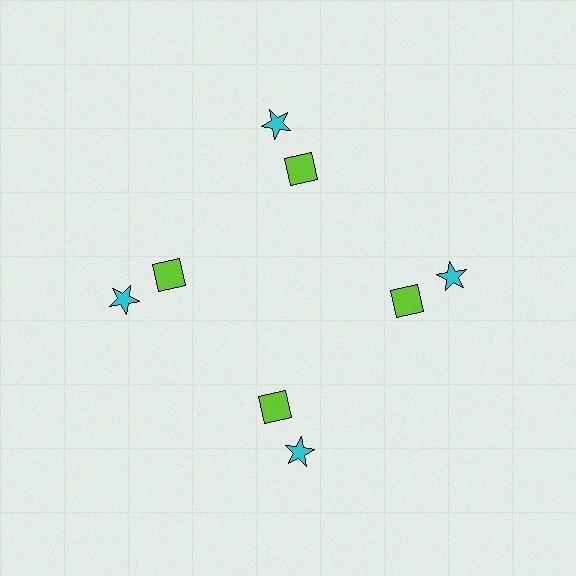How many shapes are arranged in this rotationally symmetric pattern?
There are 8 shapes, arranged in 4 groups of 2.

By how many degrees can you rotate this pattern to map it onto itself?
The pattern maps onto itself every 90 degrees of rotation.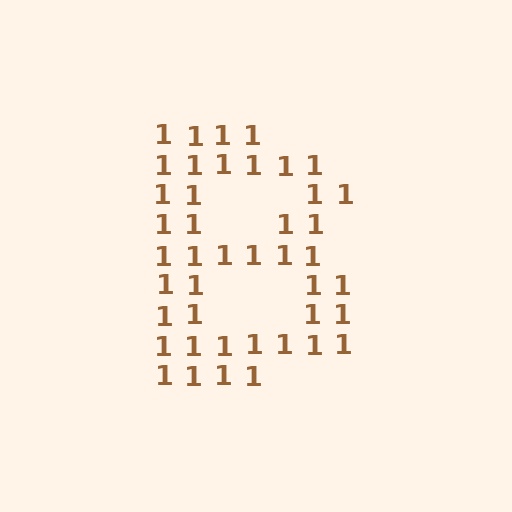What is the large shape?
The large shape is the letter B.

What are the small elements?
The small elements are digit 1's.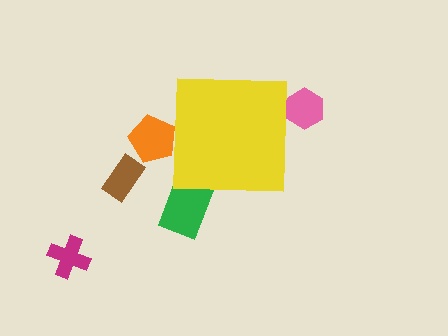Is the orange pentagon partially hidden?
Yes, the orange pentagon is partially hidden behind the yellow square.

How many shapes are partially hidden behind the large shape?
3 shapes are partially hidden.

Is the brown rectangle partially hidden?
No, the brown rectangle is fully visible.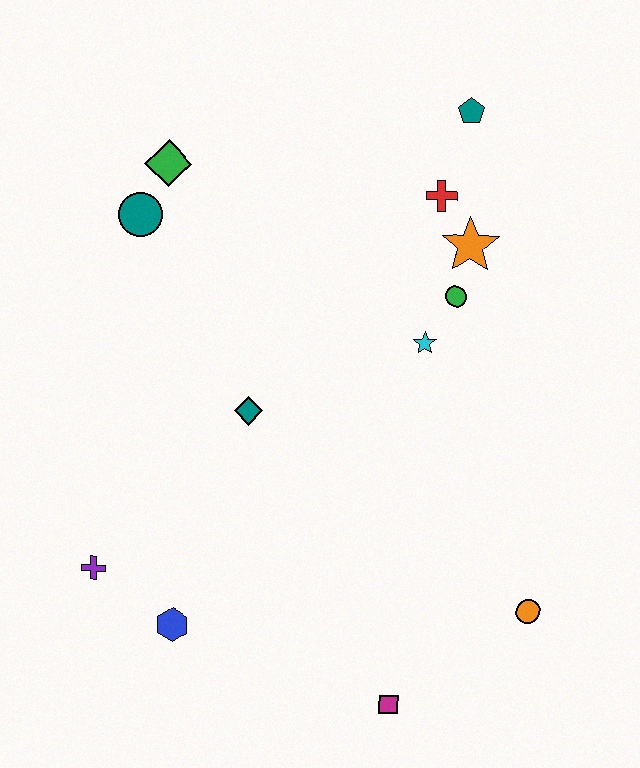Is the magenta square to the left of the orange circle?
Yes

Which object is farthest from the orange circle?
The green diamond is farthest from the orange circle.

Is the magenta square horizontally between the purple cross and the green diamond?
No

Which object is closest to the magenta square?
The orange circle is closest to the magenta square.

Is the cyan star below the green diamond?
Yes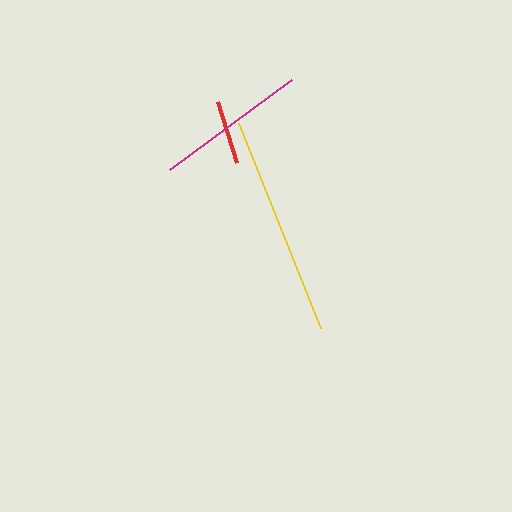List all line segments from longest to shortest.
From longest to shortest: yellow, magenta, red.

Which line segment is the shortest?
The red line is the shortest at approximately 64 pixels.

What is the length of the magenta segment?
The magenta segment is approximately 151 pixels long.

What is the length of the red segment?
The red segment is approximately 64 pixels long.